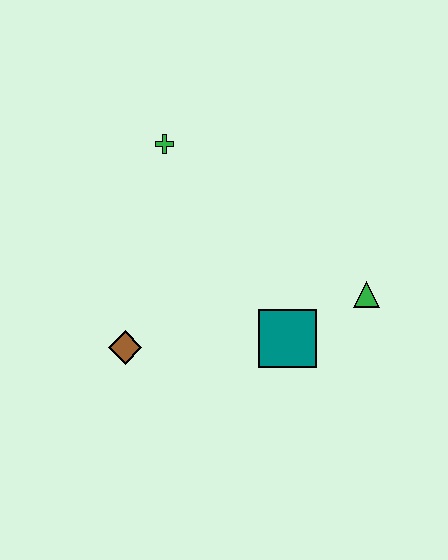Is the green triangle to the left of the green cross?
No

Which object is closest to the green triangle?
The teal square is closest to the green triangle.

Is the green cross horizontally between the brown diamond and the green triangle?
Yes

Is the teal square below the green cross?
Yes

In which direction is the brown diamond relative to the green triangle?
The brown diamond is to the left of the green triangle.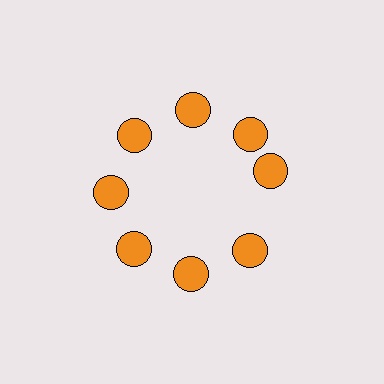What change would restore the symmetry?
The symmetry would be restored by rotating it back into even spacing with its neighbors so that all 8 circles sit at equal angles and equal distance from the center.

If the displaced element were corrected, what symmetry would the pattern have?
It would have 8-fold rotational symmetry — the pattern would map onto itself every 45 degrees.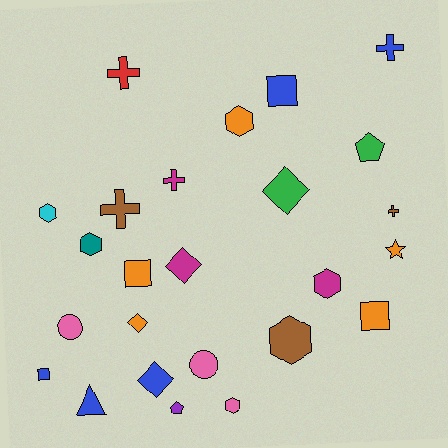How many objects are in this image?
There are 25 objects.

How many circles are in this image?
There are 2 circles.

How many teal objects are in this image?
There is 1 teal object.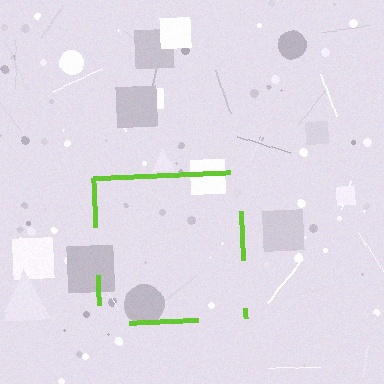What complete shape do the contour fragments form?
The contour fragments form a square.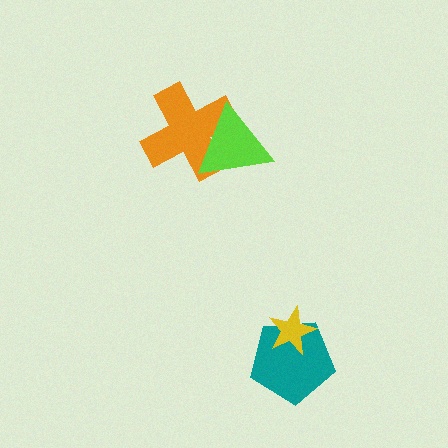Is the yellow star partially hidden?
No, no other shape covers it.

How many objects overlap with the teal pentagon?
1 object overlaps with the teal pentagon.